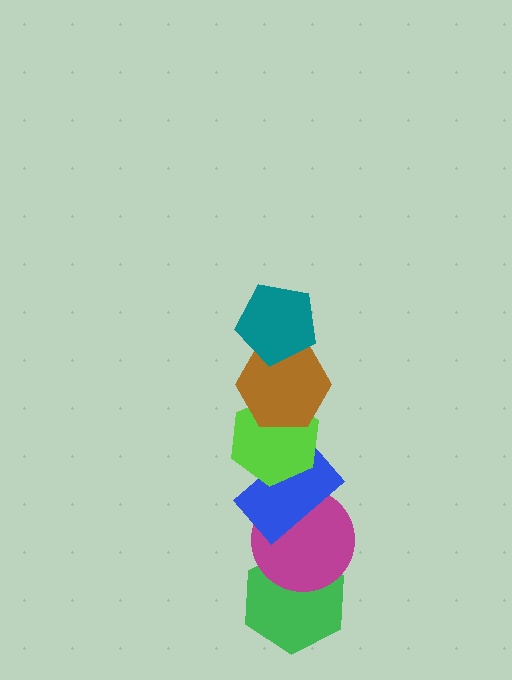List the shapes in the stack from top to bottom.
From top to bottom: the teal pentagon, the brown hexagon, the lime hexagon, the blue rectangle, the magenta circle, the green hexagon.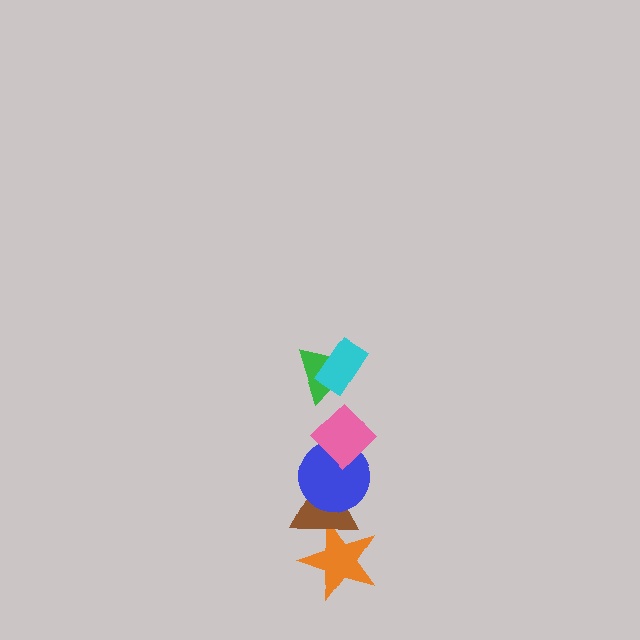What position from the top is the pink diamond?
The pink diamond is 3rd from the top.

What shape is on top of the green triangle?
The cyan rectangle is on top of the green triangle.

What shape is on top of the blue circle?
The pink diamond is on top of the blue circle.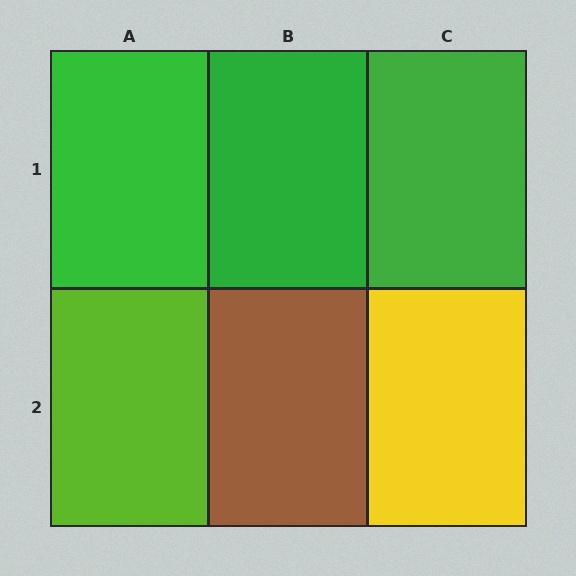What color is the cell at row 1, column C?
Green.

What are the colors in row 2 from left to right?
Lime, brown, yellow.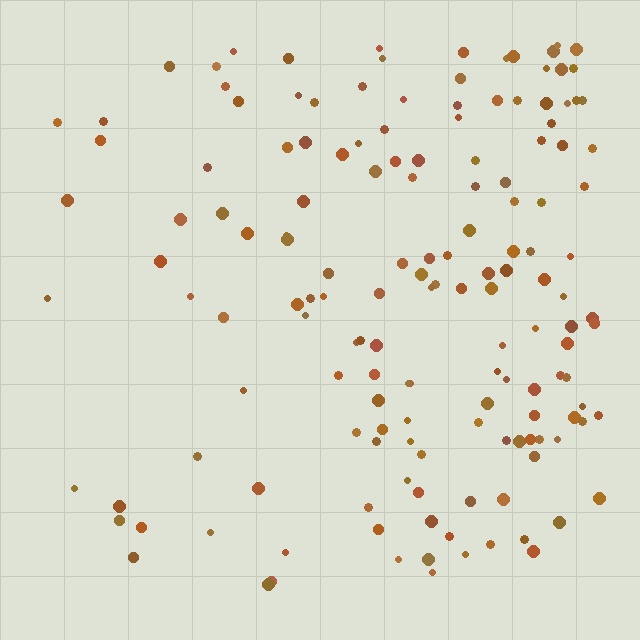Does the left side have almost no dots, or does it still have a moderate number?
Still a moderate number, just noticeably fewer than the right.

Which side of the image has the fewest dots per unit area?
The left.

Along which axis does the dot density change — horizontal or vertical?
Horizontal.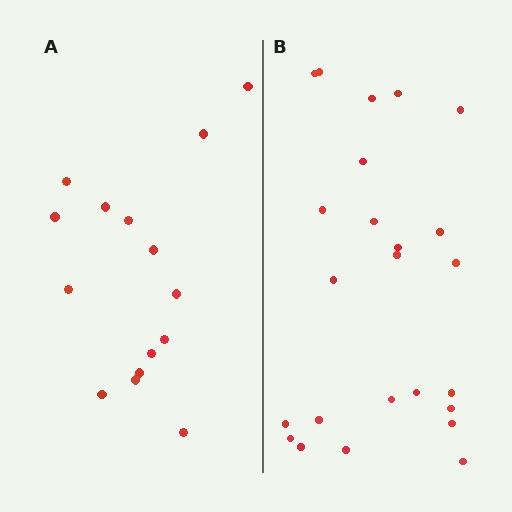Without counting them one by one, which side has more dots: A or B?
Region B (the right region) has more dots.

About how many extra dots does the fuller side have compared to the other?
Region B has roughly 8 or so more dots than region A.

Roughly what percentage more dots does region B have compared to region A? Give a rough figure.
About 60% more.